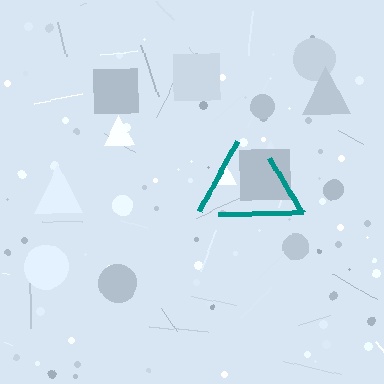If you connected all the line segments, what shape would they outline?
They would outline a triangle.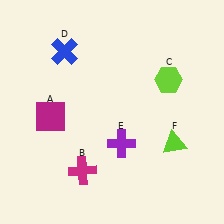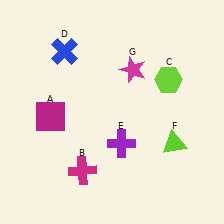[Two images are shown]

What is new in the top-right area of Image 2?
A magenta star (G) was added in the top-right area of Image 2.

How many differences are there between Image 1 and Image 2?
There is 1 difference between the two images.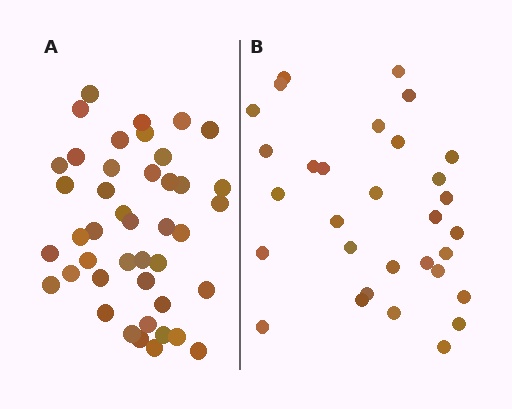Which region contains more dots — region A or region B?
Region A (the left region) has more dots.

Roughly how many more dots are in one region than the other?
Region A has roughly 12 or so more dots than region B.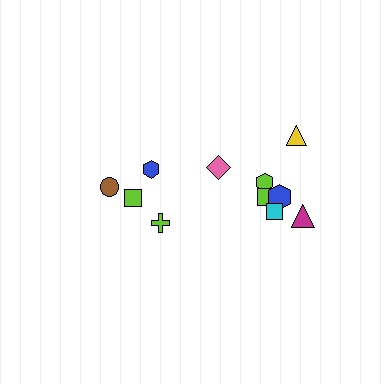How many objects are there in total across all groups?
There are 11 objects.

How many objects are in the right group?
There are 7 objects.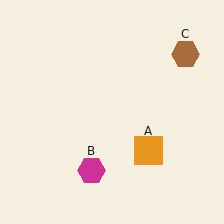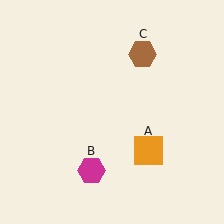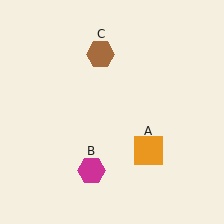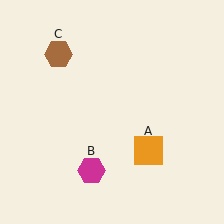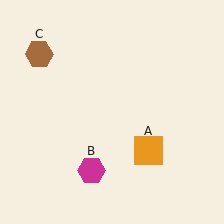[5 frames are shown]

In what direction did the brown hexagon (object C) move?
The brown hexagon (object C) moved left.